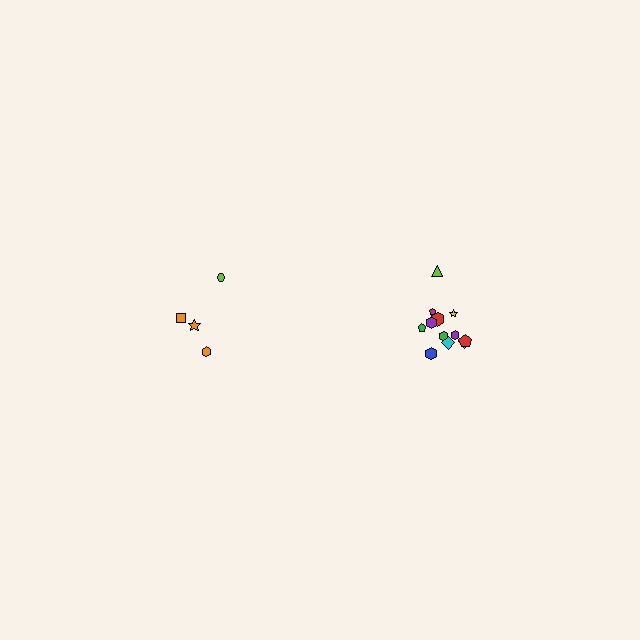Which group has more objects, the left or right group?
The right group.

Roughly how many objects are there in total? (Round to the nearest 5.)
Roughly 15 objects in total.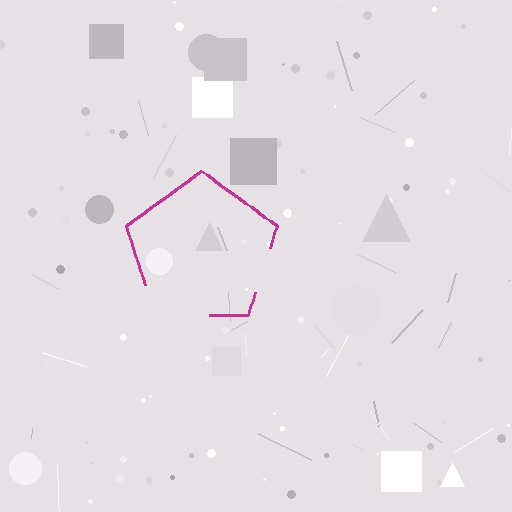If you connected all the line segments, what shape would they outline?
They would outline a pentagon.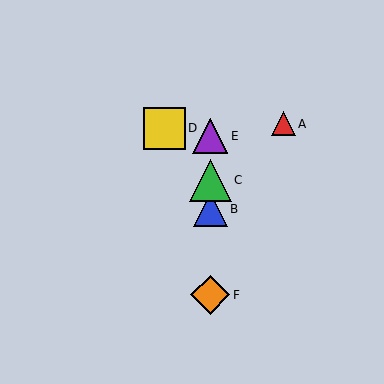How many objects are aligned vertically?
4 objects (B, C, E, F) are aligned vertically.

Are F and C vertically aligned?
Yes, both are at x≈210.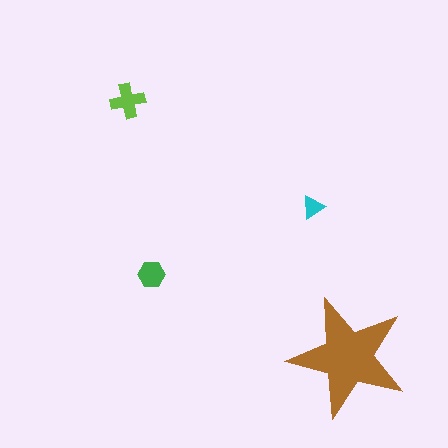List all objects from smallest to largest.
The cyan triangle, the green hexagon, the lime cross, the brown star.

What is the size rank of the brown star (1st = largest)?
1st.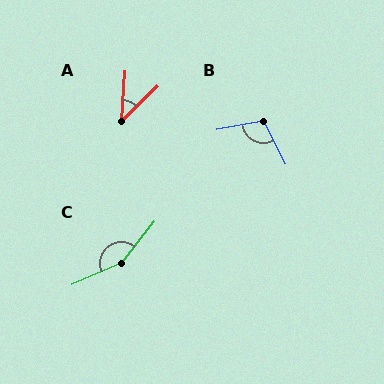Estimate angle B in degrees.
Approximately 106 degrees.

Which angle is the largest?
C, at approximately 152 degrees.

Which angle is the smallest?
A, at approximately 42 degrees.